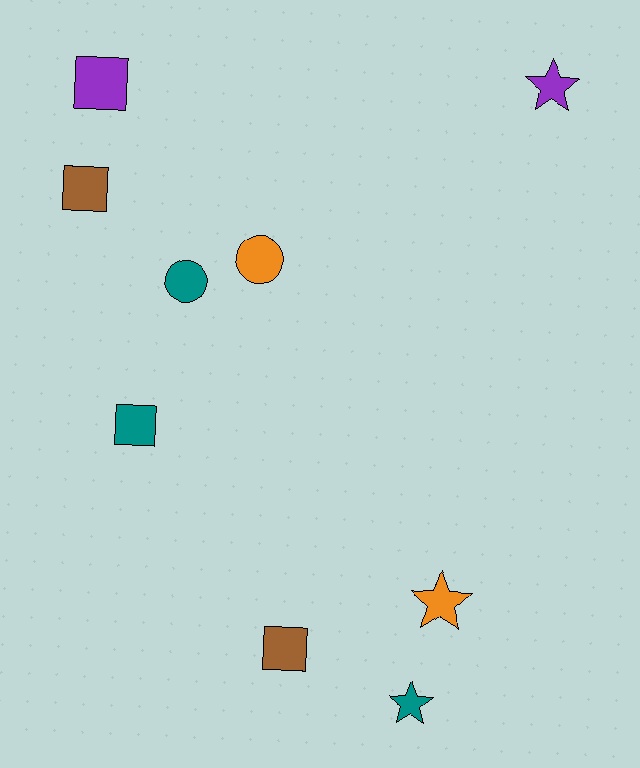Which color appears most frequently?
Teal, with 3 objects.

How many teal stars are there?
There is 1 teal star.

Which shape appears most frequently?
Square, with 4 objects.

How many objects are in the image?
There are 9 objects.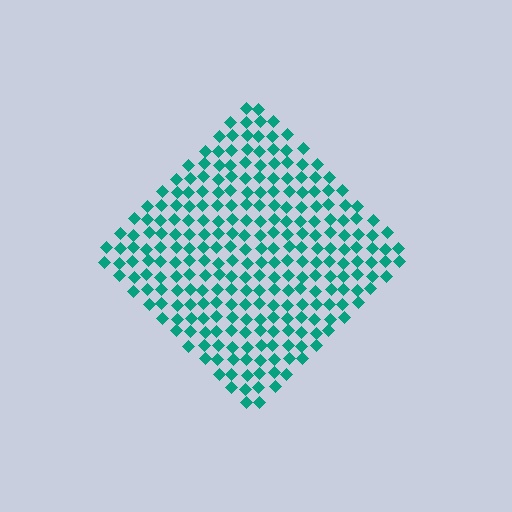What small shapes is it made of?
It is made of small diamonds.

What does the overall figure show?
The overall figure shows a diamond.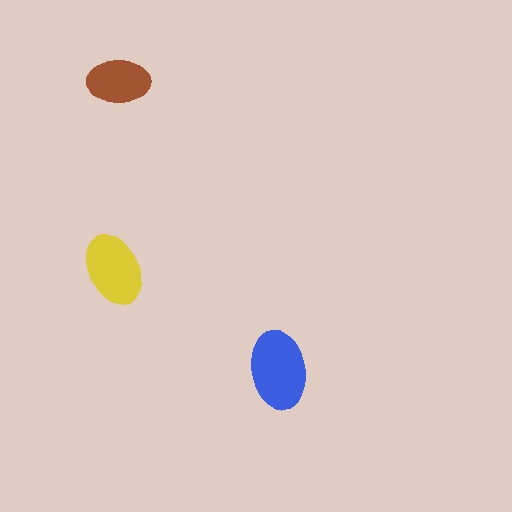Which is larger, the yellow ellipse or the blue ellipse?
The blue one.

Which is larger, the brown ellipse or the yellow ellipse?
The yellow one.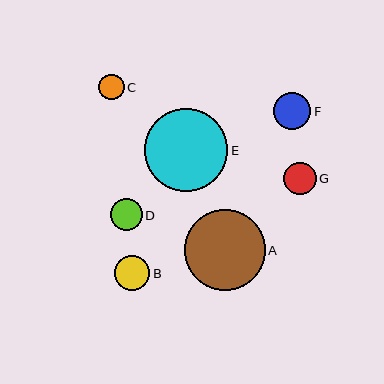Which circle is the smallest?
Circle C is the smallest with a size of approximately 25 pixels.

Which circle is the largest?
Circle E is the largest with a size of approximately 83 pixels.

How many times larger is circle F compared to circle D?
Circle F is approximately 1.2 times the size of circle D.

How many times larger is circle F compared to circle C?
Circle F is approximately 1.5 times the size of circle C.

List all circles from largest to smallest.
From largest to smallest: E, A, F, B, G, D, C.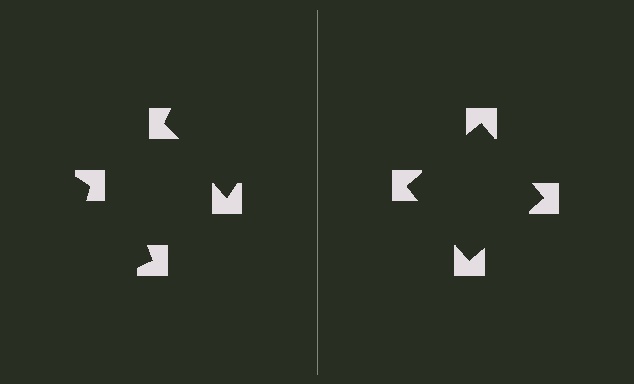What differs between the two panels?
The notched squares are positioned identically on both sides; only the wedge orientations differ. On the right they align to a square; on the left they are misaligned.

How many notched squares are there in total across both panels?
8 — 4 on each side.